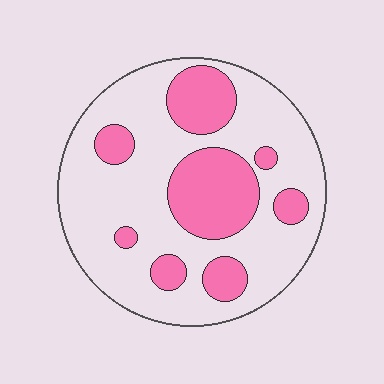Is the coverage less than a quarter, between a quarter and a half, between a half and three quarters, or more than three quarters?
Between a quarter and a half.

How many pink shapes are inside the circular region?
8.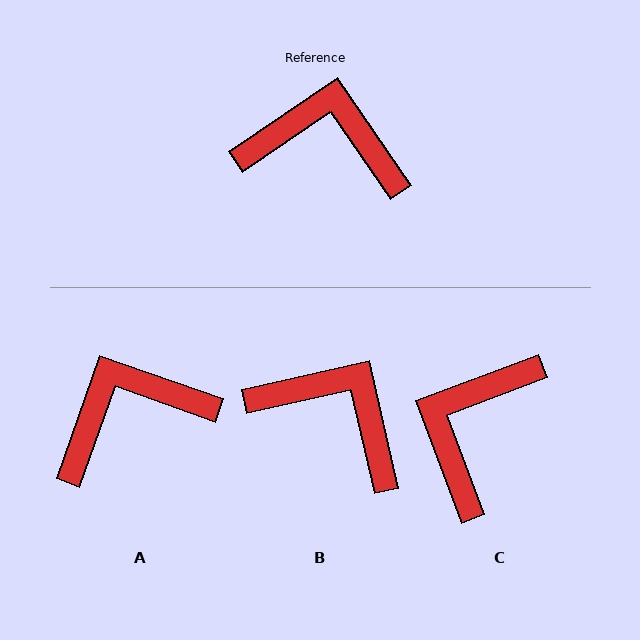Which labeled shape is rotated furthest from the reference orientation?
C, about 76 degrees away.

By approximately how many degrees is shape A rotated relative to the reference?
Approximately 36 degrees counter-clockwise.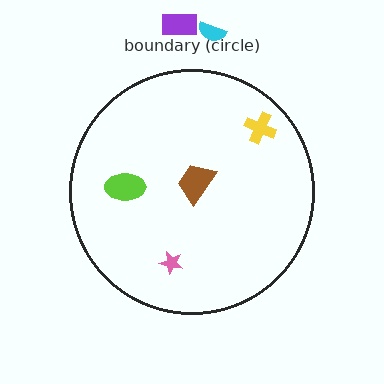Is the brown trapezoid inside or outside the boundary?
Inside.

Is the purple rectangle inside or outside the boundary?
Outside.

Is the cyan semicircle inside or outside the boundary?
Outside.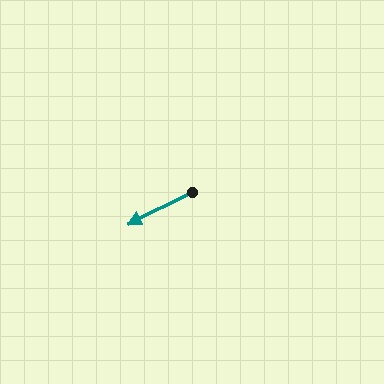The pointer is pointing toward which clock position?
Roughly 8 o'clock.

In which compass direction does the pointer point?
Southwest.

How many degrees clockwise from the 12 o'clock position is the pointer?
Approximately 243 degrees.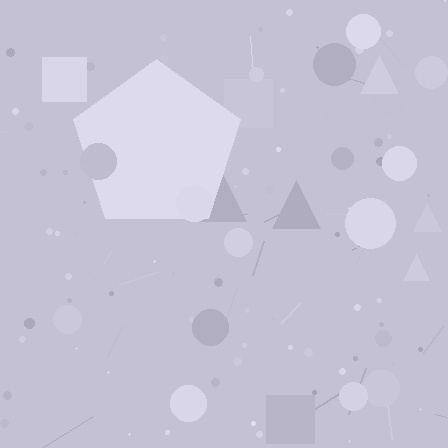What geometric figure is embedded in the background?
A pentagon is embedded in the background.